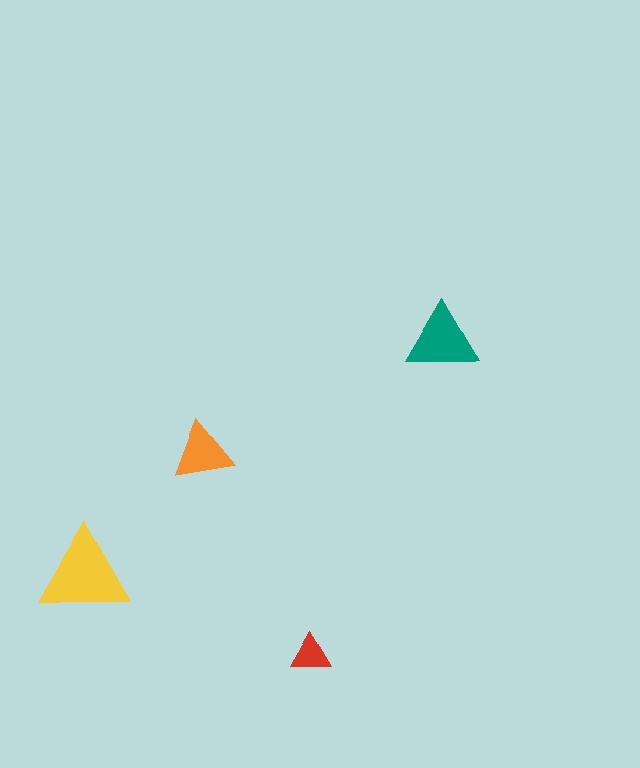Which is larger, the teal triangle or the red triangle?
The teal one.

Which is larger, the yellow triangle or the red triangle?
The yellow one.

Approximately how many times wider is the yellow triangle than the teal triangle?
About 1.5 times wider.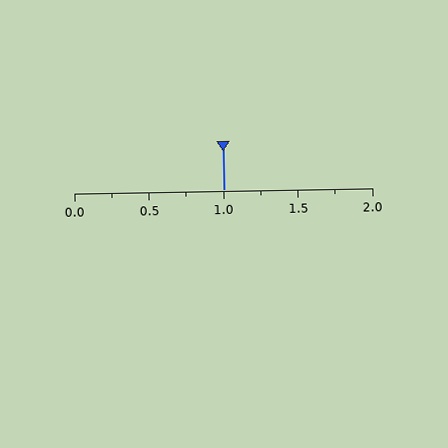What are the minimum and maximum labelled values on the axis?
The axis runs from 0.0 to 2.0.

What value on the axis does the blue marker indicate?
The marker indicates approximately 1.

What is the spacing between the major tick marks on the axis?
The major ticks are spaced 0.5 apart.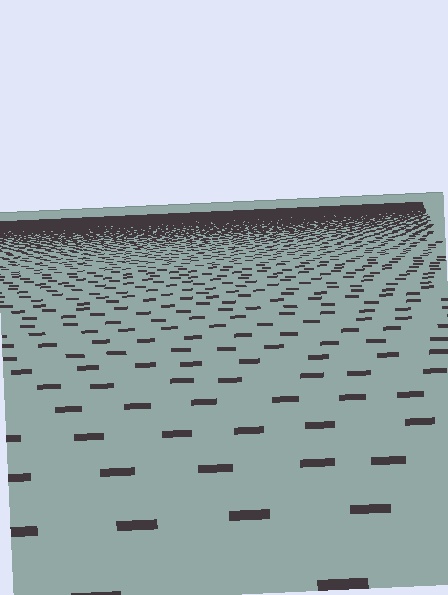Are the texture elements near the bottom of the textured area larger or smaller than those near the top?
Larger. Near the bottom, elements are closer to the viewer and appear at a bigger on-screen size.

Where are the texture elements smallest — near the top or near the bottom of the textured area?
Near the top.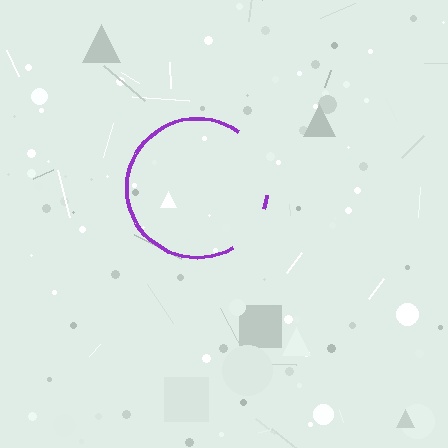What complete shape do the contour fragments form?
The contour fragments form a circle.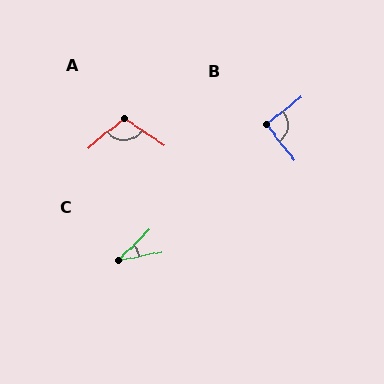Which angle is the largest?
A, at approximately 106 degrees.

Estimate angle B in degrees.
Approximately 91 degrees.